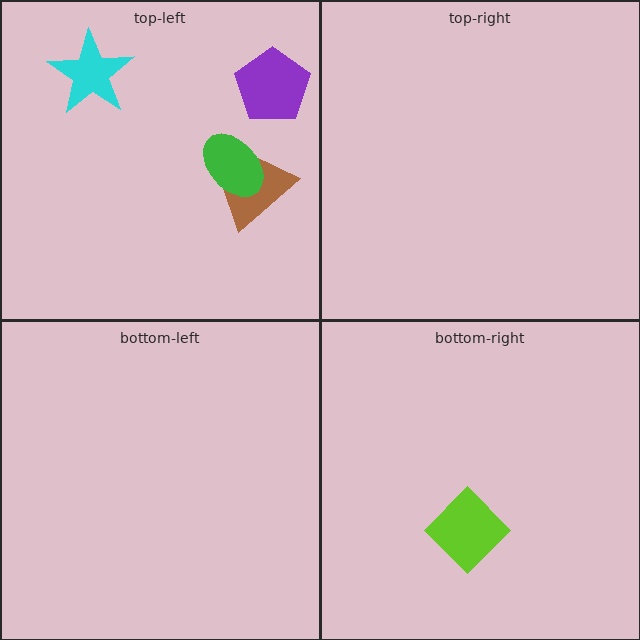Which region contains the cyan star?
The top-left region.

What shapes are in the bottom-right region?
The lime diamond.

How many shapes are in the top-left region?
4.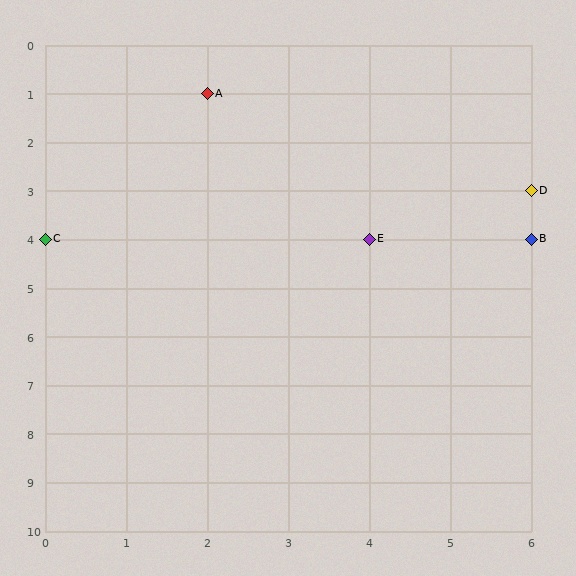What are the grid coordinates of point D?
Point D is at grid coordinates (6, 3).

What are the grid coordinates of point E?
Point E is at grid coordinates (4, 4).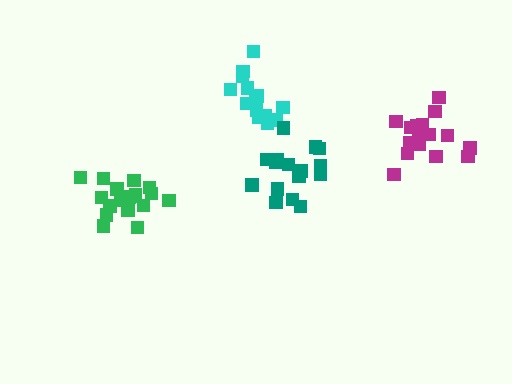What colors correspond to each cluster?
The clusters are colored: magenta, cyan, teal, green.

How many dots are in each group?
Group 1: 16 dots, Group 2: 14 dots, Group 3: 16 dots, Group 4: 19 dots (65 total).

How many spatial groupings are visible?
There are 4 spatial groupings.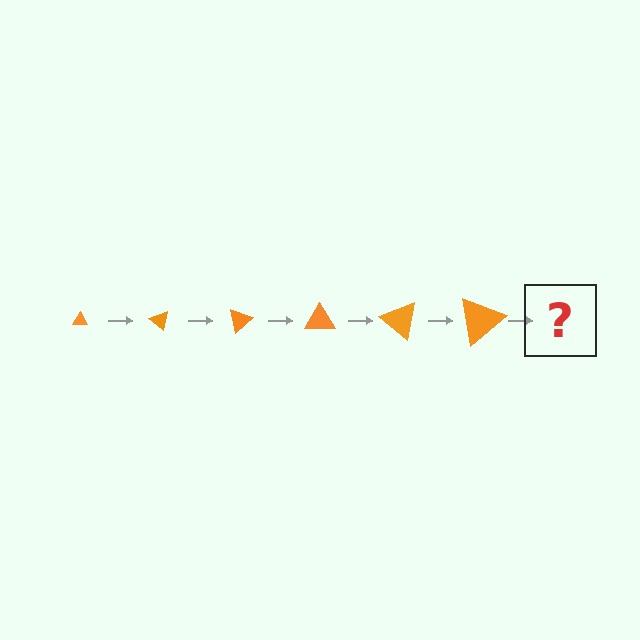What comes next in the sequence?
The next element should be a triangle, larger than the previous one and rotated 240 degrees from the start.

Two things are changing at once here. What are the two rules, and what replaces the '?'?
The two rules are that the triangle grows larger each step and it rotates 40 degrees each step. The '?' should be a triangle, larger than the previous one and rotated 240 degrees from the start.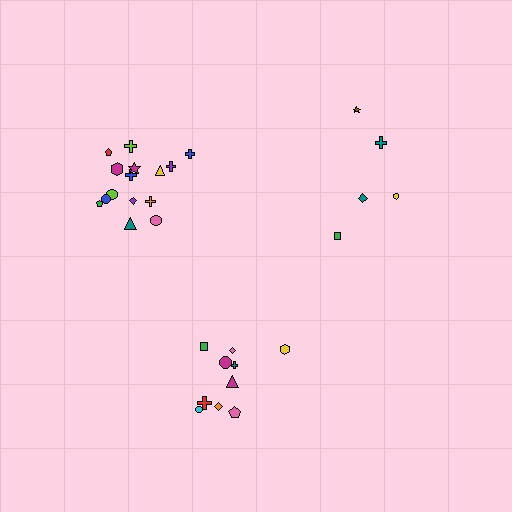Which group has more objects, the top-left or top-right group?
The top-left group.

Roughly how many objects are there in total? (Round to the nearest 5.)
Roughly 30 objects in total.